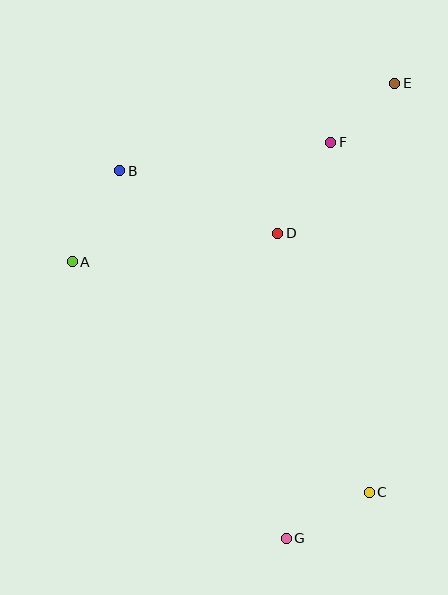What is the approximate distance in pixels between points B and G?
The distance between B and G is approximately 403 pixels.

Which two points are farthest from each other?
Points E and G are farthest from each other.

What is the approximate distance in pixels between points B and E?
The distance between B and E is approximately 289 pixels.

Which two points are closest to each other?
Points E and F are closest to each other.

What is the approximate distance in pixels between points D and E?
The distance between D and E is approximately 190 pixels.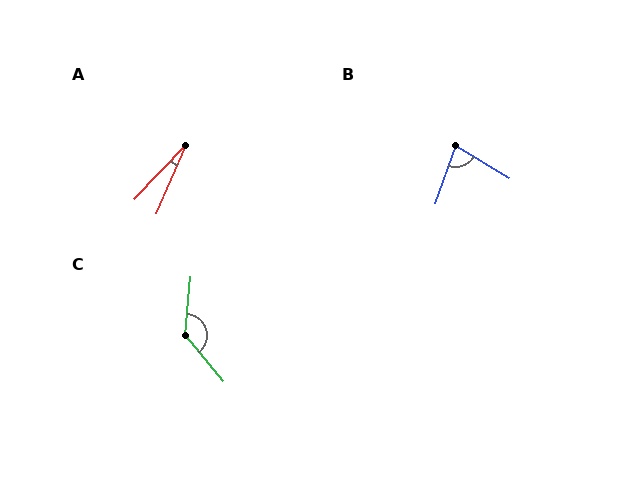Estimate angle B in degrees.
Approximately 78 degrees.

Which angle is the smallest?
A, at approximately 20 degrees.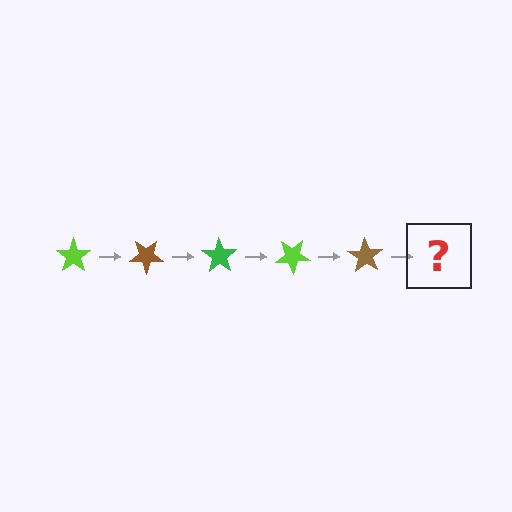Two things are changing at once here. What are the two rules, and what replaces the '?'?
The two rules are that it rotates 35 degrees each step and the color cycles through lime, brown, and green. The '?' should be a green star, rotated 175 degrees from the start.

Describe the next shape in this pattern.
It should be a green star, rotated 175 degrees from the start.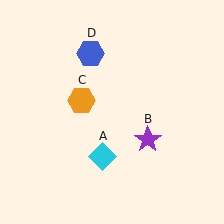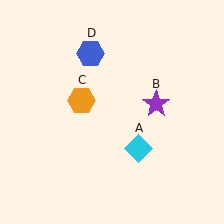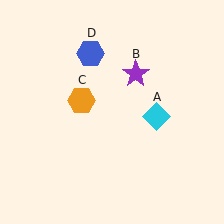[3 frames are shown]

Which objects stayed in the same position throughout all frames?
Orange hexagon (object C) and blue hexagon (object D) remained stationary.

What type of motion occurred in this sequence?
The cyan diamond (object A), purple star (object B) rotated counterclockwise around the center of the scene.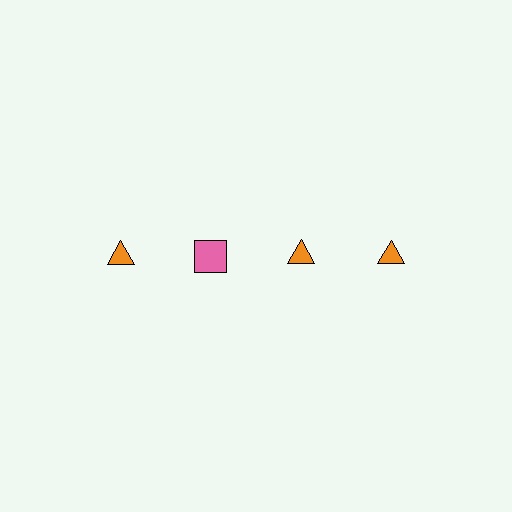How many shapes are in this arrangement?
There are 4 shapes arranged in a grid pattern.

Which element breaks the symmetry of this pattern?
The pink square in the top row, second from left column breaks the symmetry. All other shapes are orange triangles.